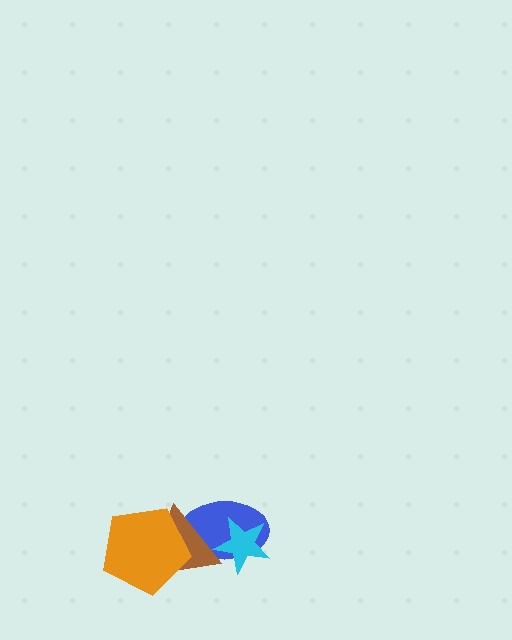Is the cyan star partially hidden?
Yes, it is partially covered by another shape.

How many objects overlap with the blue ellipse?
3 objects overlap with the blue ellipse.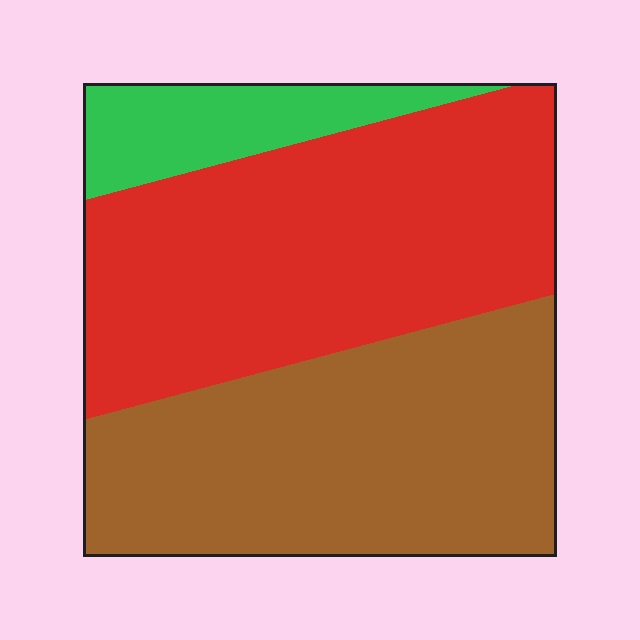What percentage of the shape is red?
Red takes up about one half (1/2) of the shape.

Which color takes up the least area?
Green, at roughly 10%.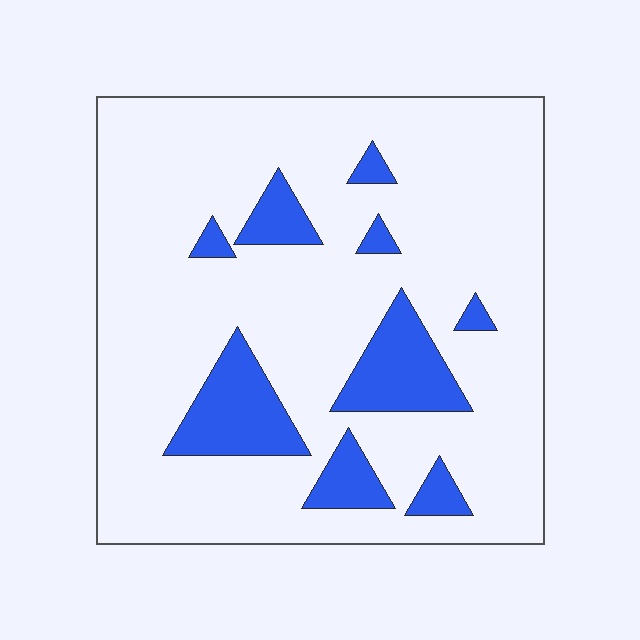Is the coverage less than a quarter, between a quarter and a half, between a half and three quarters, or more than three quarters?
Less than a quarter.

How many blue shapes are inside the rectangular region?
9.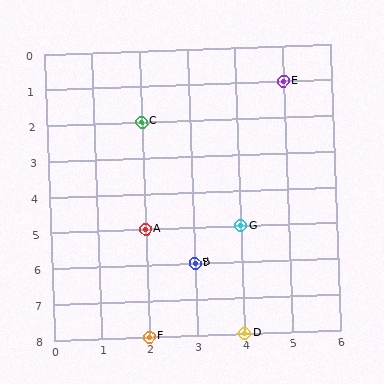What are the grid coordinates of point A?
Point A is at grid coordinates (2, 5).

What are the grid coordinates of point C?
Point C is at grid coordinates (2, 2).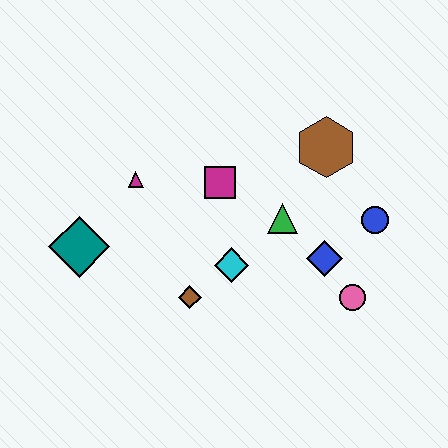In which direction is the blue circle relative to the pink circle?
The blue circle is above the pink circle.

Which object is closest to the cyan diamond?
The brown diamond is closest to the cyan diamond.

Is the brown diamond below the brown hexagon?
Yes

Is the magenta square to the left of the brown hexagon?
Yes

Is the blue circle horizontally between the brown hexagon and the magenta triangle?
No